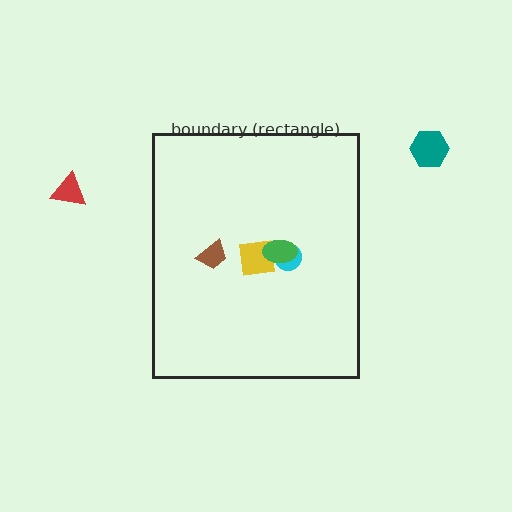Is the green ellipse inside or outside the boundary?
Inside.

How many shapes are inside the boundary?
4 inside, 2 outside.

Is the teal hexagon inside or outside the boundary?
Outside.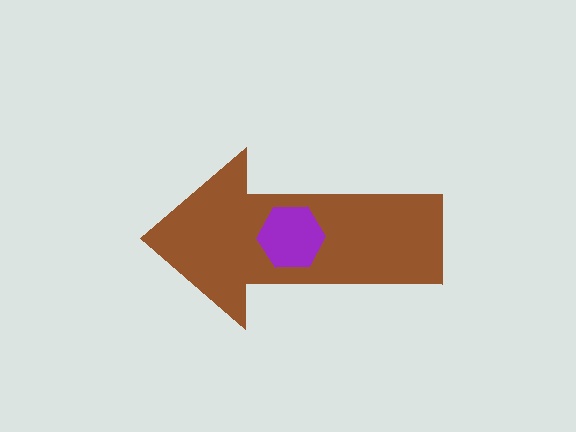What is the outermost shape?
The brown arrow.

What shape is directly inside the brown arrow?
The purple hexagon.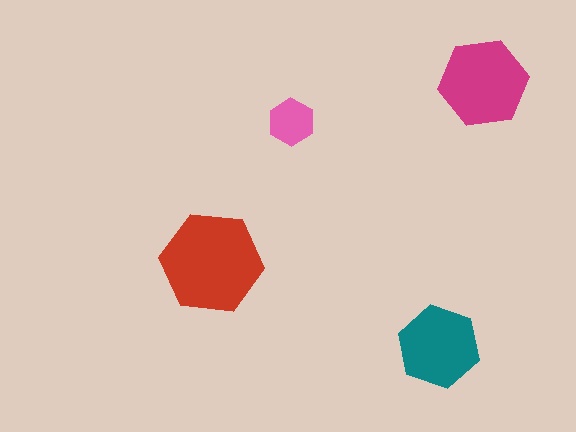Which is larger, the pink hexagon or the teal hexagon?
The teal one.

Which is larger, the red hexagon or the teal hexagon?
The red one.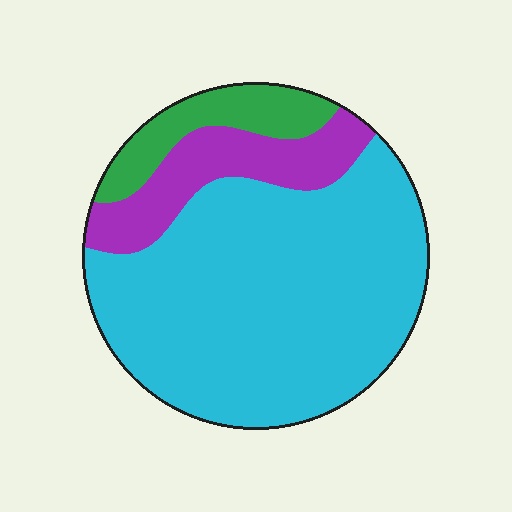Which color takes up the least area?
Green, at roughly 10%.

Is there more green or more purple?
Purple.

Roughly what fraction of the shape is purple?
Purple takes up about one sixth (1/6) of the shape.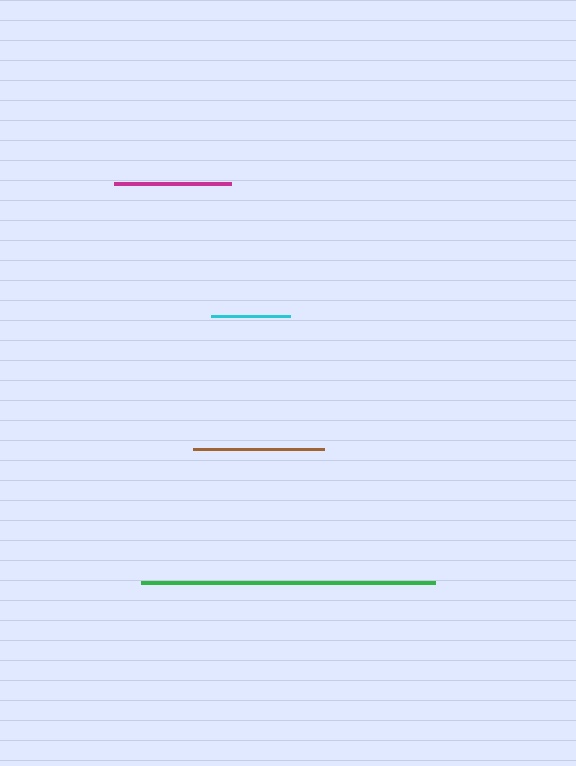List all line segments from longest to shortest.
From longest to shortest: green, brown, magenta, cyan.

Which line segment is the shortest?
The cyan line is the shortest at approximately 79 pixels.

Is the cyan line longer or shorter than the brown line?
The brown line is longer than the cyan line.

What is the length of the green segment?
The green segment is approximately 294 pixels long.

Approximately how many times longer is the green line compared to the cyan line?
The green line is approximately 3.7 times the length of the cyan line.